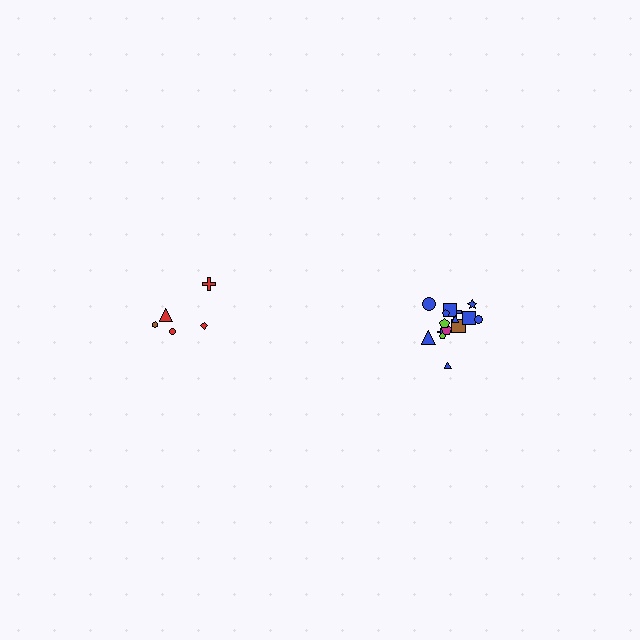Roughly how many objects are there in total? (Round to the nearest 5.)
Roughly 20 objects in total.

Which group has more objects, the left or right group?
The right group.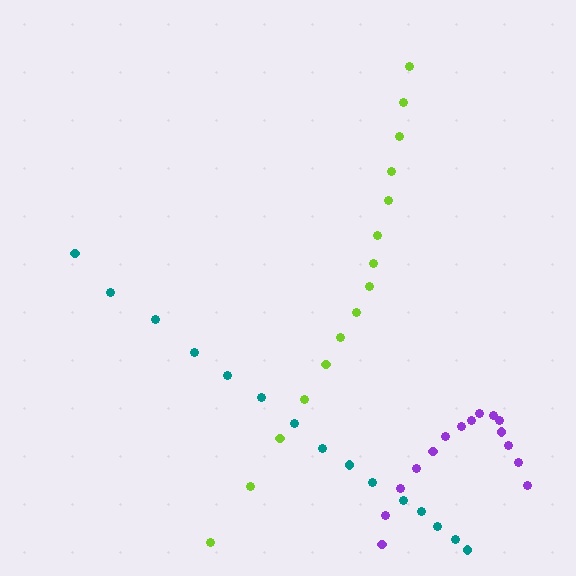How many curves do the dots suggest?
There are 3 distinct paths.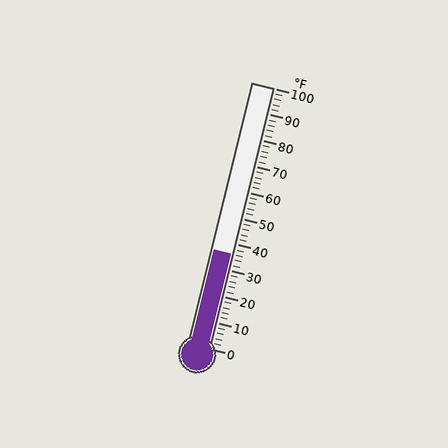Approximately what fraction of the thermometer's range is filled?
The thermometer is filled to approximately 35% of its range.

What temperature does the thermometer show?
The thermometer shows approximately 36°F.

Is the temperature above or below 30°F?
The temperature is above 30°F.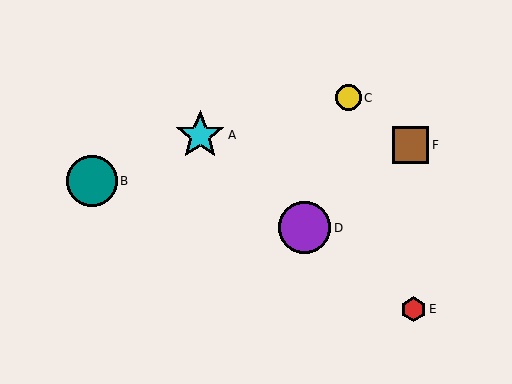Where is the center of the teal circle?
The center of the teal circle is at (92, 181).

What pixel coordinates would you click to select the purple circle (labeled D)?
Click at (305, 228) to select the purple circle D.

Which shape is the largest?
The purple circle (labeled D) is the largest.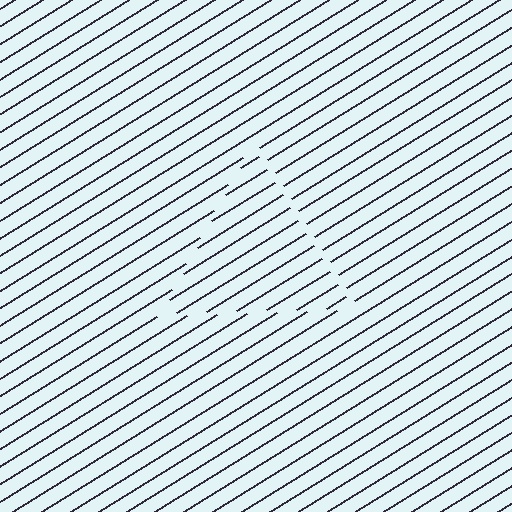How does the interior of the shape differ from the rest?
The interior of the shape contains the same grating, shifted by half a period — the contour is defined by the phase discontinuity where line-ends from the inner and outer gratings abut.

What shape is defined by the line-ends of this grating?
An illusory triangle. The interior of the shape contains the same grating, shifted by half a period — the contour is defined by the phase discontinuity where line-ends from the inner and outer gratings abut.